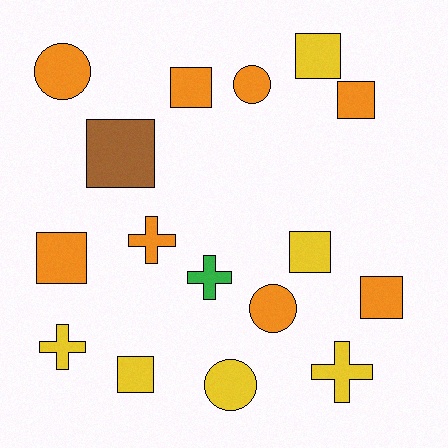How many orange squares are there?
There are 4 orange squares.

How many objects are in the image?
There are 16 objects.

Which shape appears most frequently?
Square, with 8 objects.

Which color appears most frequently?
Orange, with 8 objects.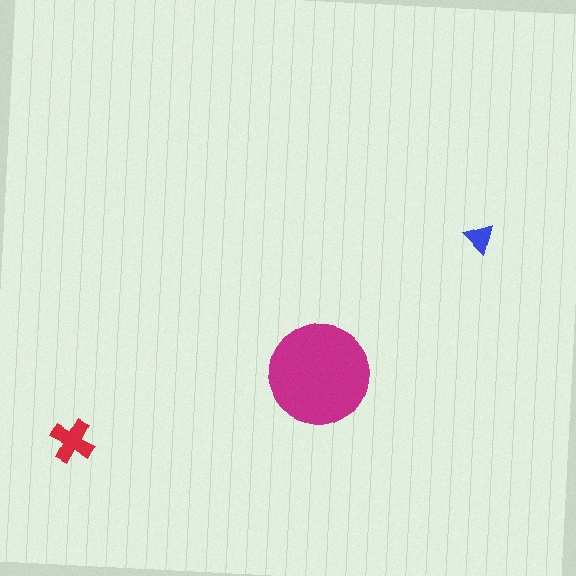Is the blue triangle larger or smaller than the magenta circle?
Smaller.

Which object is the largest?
The magenta circle.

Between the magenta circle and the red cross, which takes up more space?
The magenta circle.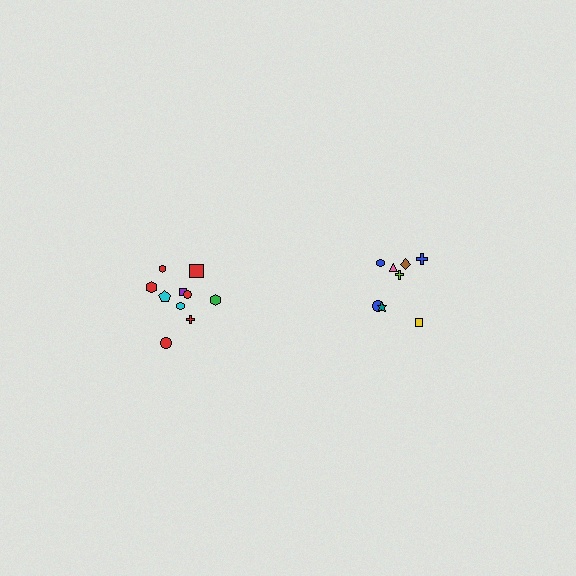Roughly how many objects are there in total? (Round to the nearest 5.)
Roughly 20 objects in total.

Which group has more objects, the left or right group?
The left group.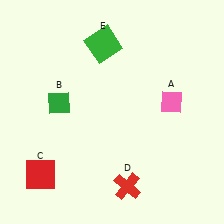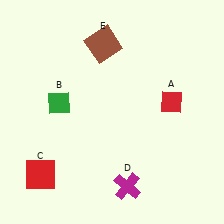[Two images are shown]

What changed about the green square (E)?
In Image 1, E is green. In Image 2, it changed to brown.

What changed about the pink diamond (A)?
In Image 1, A is pink. In Image 2, it changed to red.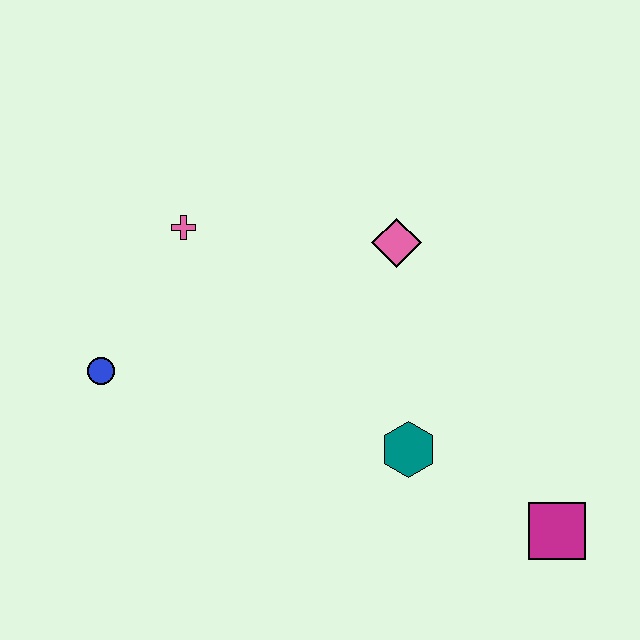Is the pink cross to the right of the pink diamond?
No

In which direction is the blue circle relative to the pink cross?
The blue circle is below the pink cross.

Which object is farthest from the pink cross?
The magenta square is farthest from the pink cross.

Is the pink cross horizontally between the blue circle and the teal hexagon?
Yes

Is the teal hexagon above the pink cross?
No